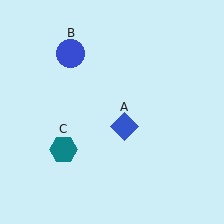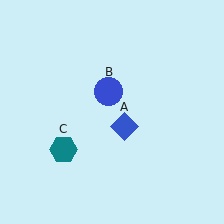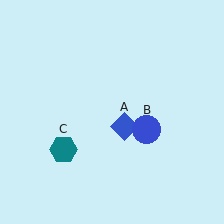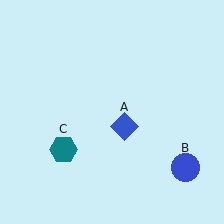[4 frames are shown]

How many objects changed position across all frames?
1 object changed position: blue circle (object B).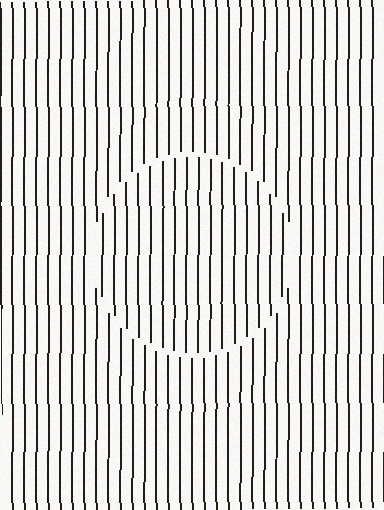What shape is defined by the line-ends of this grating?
An illusory circle. The interior of the shape contains the same grating, shifted by half a period — the contour is defined by the phase discontinuity where line-ends from the inner and outer gratings abut.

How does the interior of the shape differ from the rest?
The interior of the shape contains the same grating, shifted by half a period — the contour is defined by the phase discontinuity where line-ends from the inner and outer gratings abut.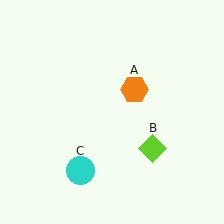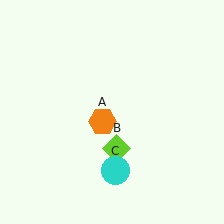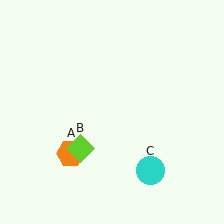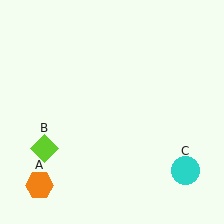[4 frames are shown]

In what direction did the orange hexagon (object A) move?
The orange hexagon (object A) moved down and to the left.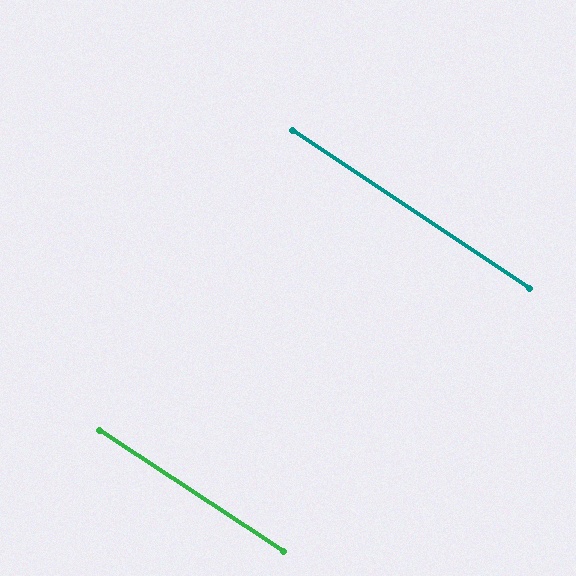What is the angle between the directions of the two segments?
Approximately 0 degrees.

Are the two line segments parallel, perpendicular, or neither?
Parallel — their directions differ by only 0.4°.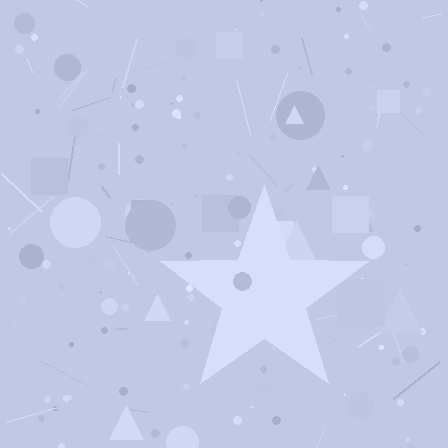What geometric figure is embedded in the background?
A star is embedded in the background.